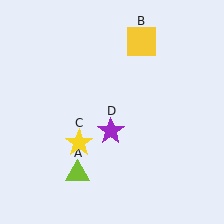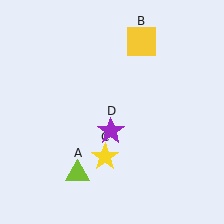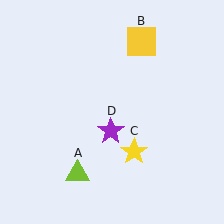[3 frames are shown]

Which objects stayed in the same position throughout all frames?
Lime triangle (object A) and yellow square (object B) and purple star (object D) remained stationary.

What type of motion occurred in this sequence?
The yellow star (object C) rotated counterclockwise around the center of the scene.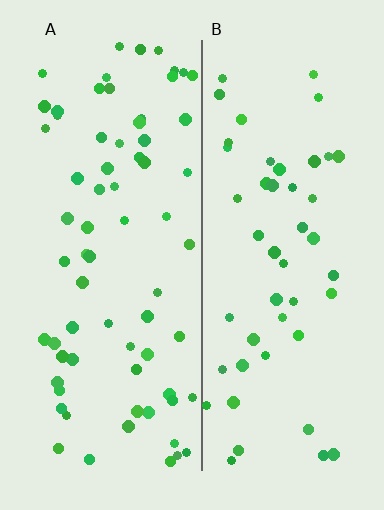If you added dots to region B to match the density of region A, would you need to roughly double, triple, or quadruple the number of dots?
Approximately double.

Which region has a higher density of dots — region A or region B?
A (the left).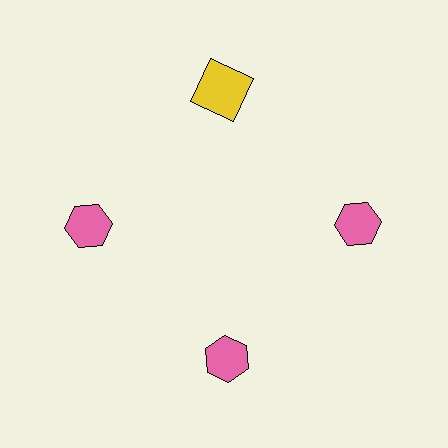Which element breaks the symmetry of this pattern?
The yellow square at roughly the 12 o'clock position breaks the symmetry. All other shapes are pink hexagons.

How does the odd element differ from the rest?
It differs in both color (yellow instead of pink) and shape (square instead of hexagon).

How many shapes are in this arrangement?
There are 4 shapes arranged in a ring pattern.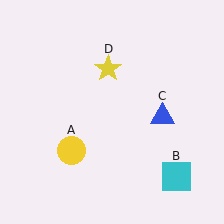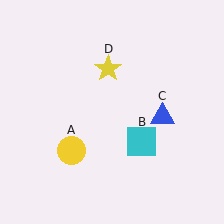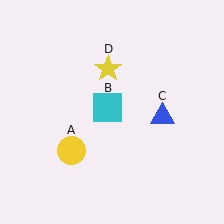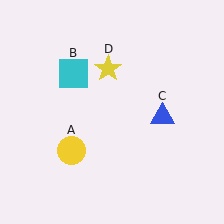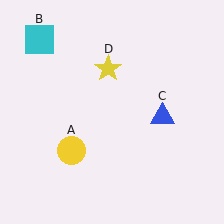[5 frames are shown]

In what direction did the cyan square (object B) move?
The cyan square (object B) moved up and to the left.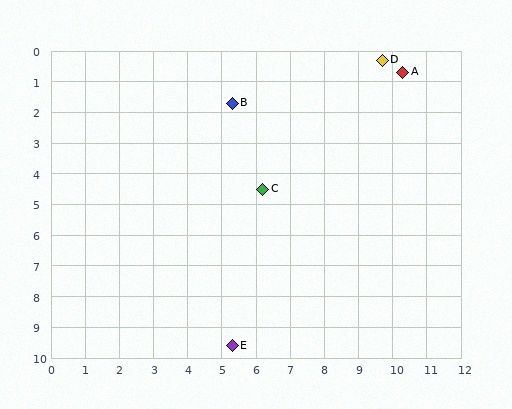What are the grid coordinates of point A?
Point A is at approximately (10.3, 0.7).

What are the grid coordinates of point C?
Point C is at approximately (6.2, 4.5).